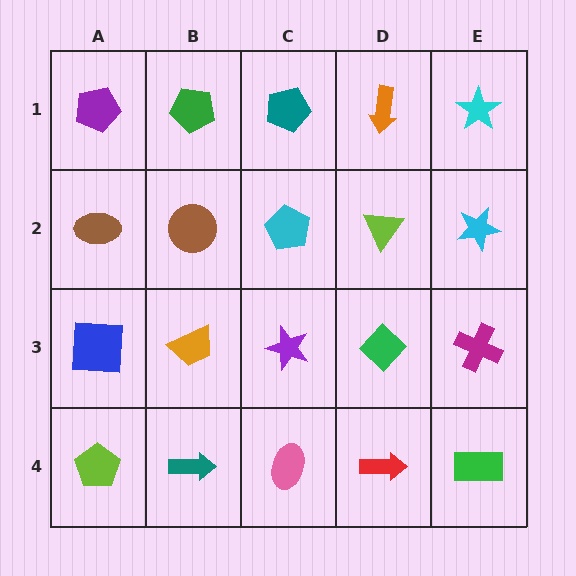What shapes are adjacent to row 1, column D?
A lime triangle (row 2, column D), a teal pentagon (row 1, column C), a cyan star (row 1, column E).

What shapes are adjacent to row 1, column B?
A brown circle (row 2, column B), a purple pentagon (row 1, column A), a teal pentagon (row 1, column C).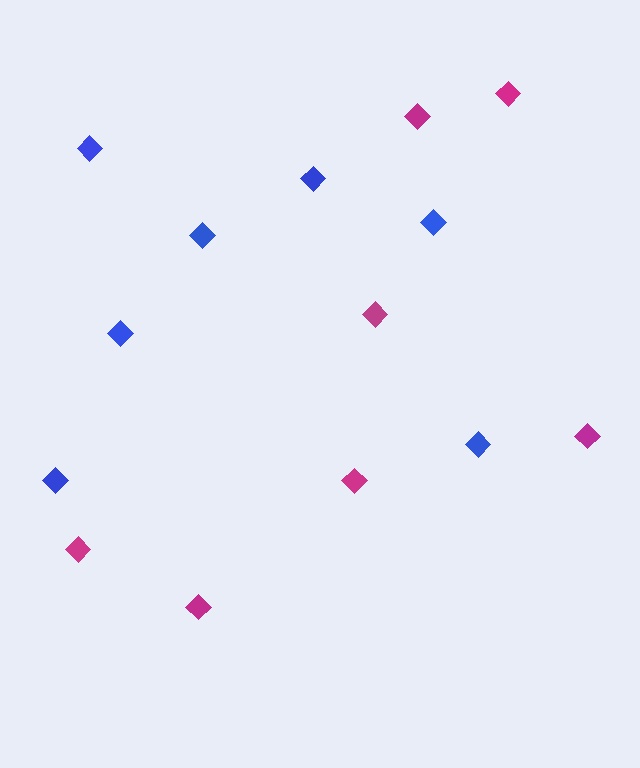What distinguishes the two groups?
There are 2 groups: one group of blue diamonds (7) and one group of magenta diamonds (7).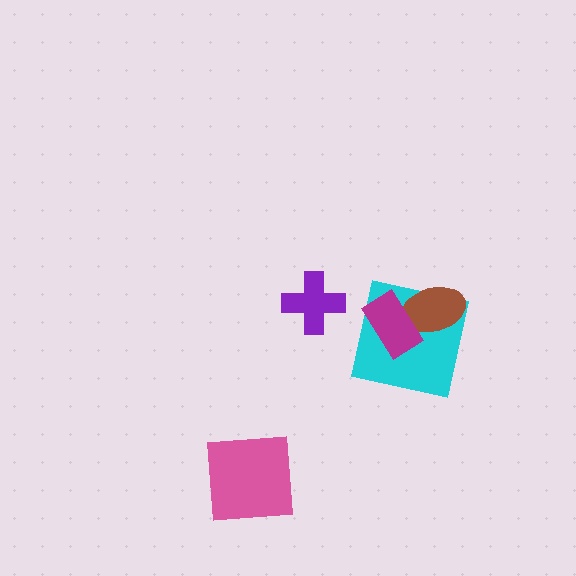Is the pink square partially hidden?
No, no other shape covers it.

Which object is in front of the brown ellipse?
The magenta rectangle is in front of the brown ellipse.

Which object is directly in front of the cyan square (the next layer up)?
The brown ellipse is directly in front of the cyan square.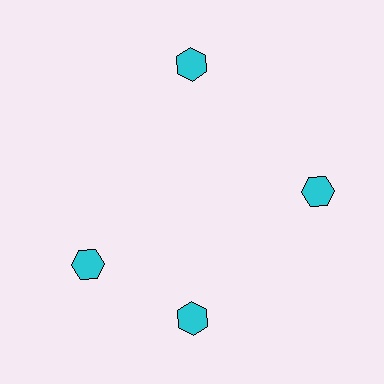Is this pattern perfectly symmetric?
No. The 4 cyan hexagons are arranged in a ring, but one element near the 9 o'clock position is rotated out of alignment along the ring, breaking the 4-fold rotational symmetry.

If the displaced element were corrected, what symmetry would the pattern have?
It would have 4-fold rotational symmetry — the pattern would map onto itself every 90 degrees.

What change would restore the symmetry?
The symmetry would be restored by rotating it back into even spacing with its neighbors so that all 4 hexagons sit at equal angles and equal distance from the center.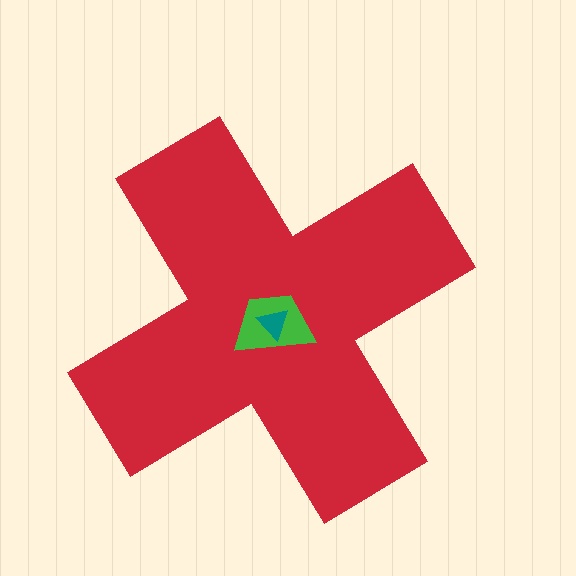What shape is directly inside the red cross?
The green trapezoid.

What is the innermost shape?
The teal triangle.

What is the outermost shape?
The red cross.